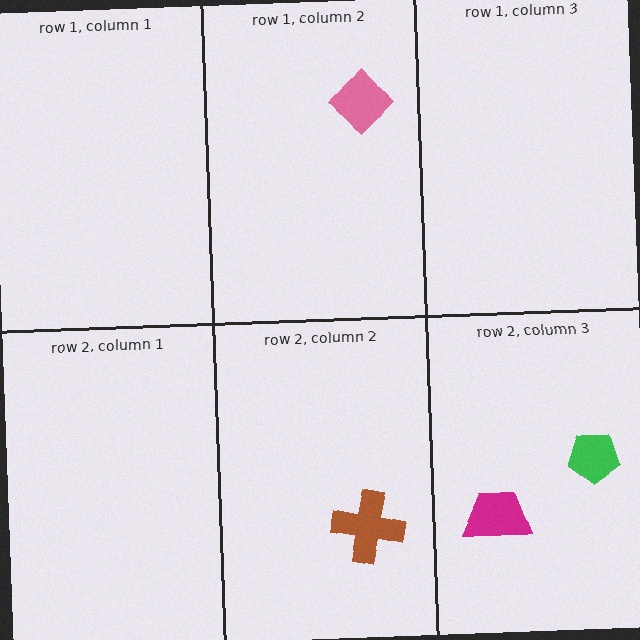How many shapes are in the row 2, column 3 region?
2.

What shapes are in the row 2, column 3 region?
The magenta trapezoid, the green pentagon.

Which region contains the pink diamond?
The row 1, column 2 region.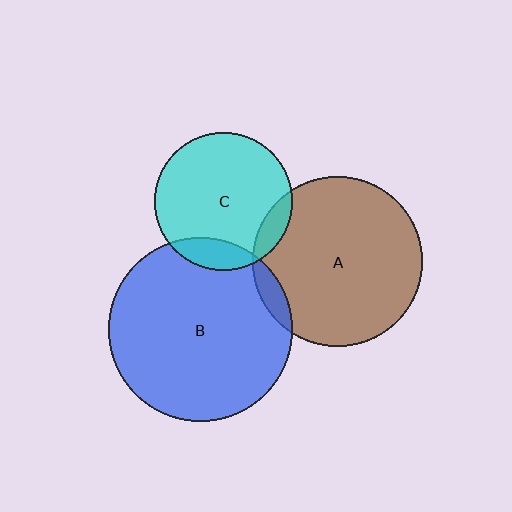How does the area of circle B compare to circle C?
Approximately 1.8 times.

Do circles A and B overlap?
Yes.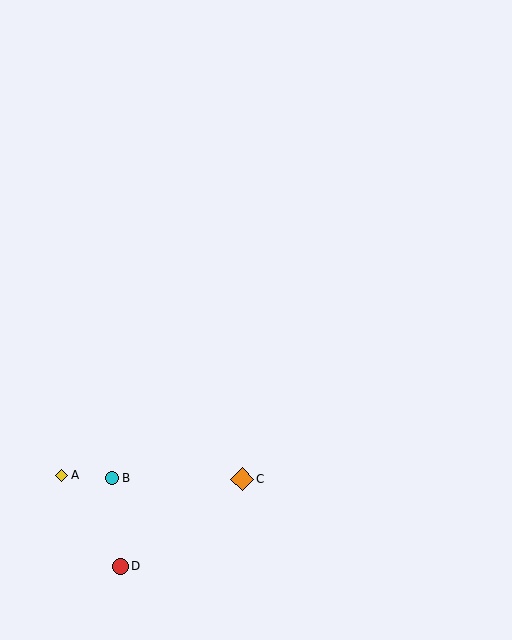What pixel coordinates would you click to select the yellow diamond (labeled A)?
Click at (62, 475) to select the yellow diamond A.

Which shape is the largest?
The orange diamond (labeled C) is the largest.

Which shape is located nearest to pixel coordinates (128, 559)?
The red circle (labeled D) at (120, 566) is nearest to that location.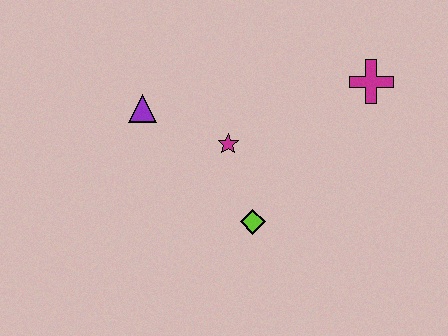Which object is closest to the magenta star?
The lime diamond is closest to the magenta star.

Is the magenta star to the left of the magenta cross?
Yes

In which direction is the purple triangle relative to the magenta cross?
The purple triangle is to the left of the magenta cross.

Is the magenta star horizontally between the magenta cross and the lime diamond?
No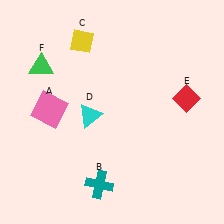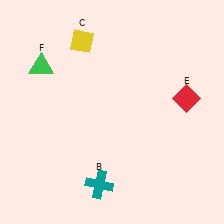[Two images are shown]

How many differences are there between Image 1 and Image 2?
There are 2 differences between the two images.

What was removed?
The cyan triangle (D), the pink square (A) were removed in Image 2.